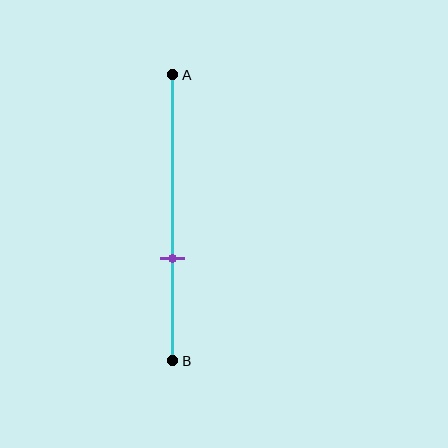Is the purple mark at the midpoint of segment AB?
No, the mark is at about 65% from A, not at the 50% midpoint.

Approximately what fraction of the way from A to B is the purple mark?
The purple mark is approximately 65% of the way from A to B.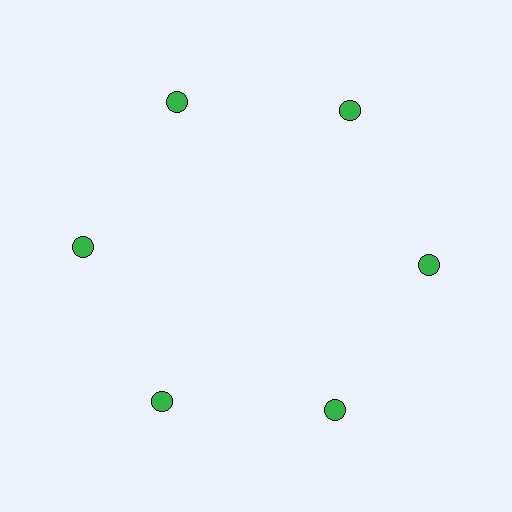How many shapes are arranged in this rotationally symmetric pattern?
There are 6 shapes, arranged in 6 groups of 1.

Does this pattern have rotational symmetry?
Yes, this pattern has 6-fold rotational symmetry. It looks the same after rotating 60 degrees around the center.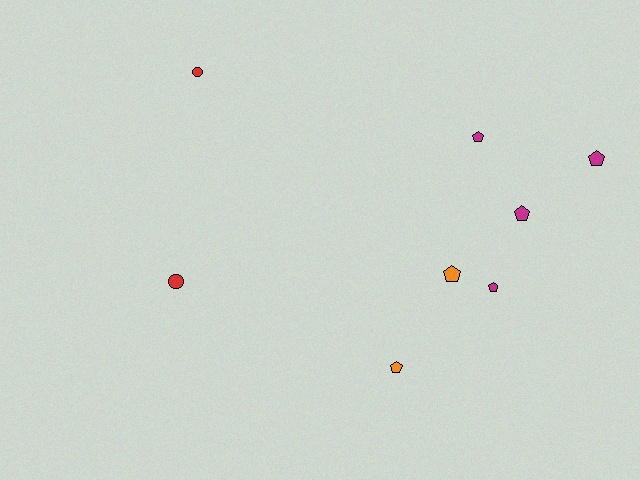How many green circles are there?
There are no green circles.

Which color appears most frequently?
Magenta, with 4 objects.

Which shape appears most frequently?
Pentagon, with 6 objects.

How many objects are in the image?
There are 8 objects.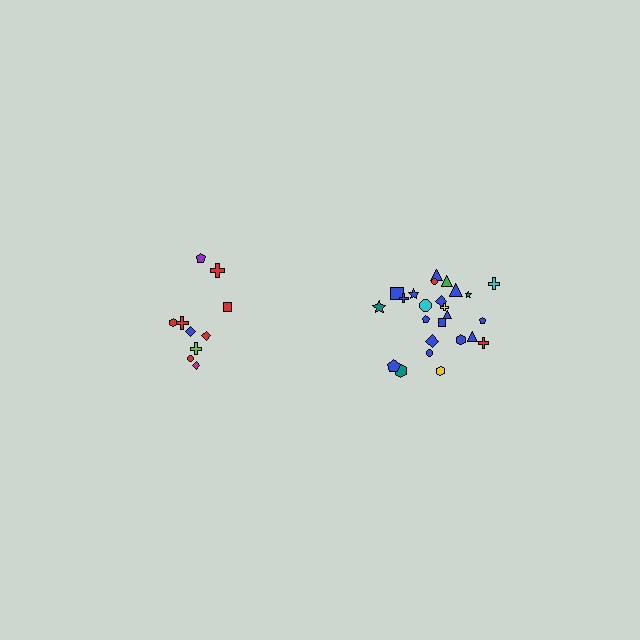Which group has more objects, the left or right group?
The right group.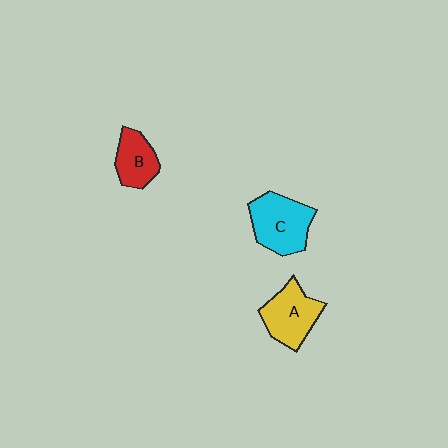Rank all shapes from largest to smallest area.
From largest to smallest: C (cyan), A (yellow), B (red).